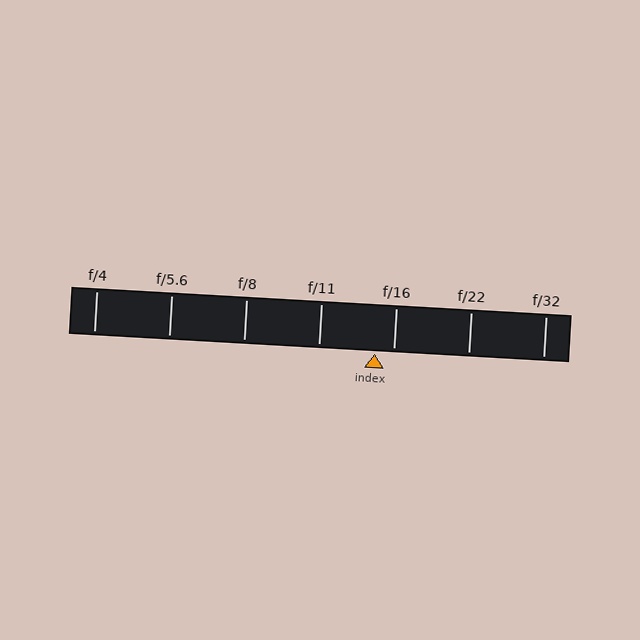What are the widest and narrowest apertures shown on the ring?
The widest aperture shown is f/4 and the narrowest is f/32.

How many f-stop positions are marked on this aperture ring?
There are 7 f-stop positions marked.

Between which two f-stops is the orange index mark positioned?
The index mark is between f/11 and f/16.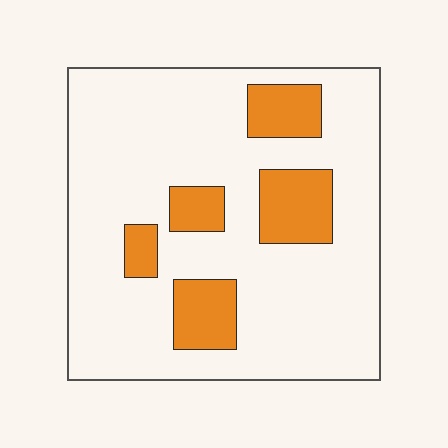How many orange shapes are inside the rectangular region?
5.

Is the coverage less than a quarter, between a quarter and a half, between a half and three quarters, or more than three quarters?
Less than a quarter.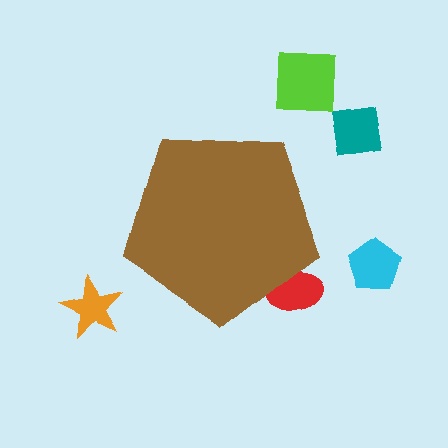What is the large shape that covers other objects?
A brown pentagon.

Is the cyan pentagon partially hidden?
No, the cyan pentagon is fully visible.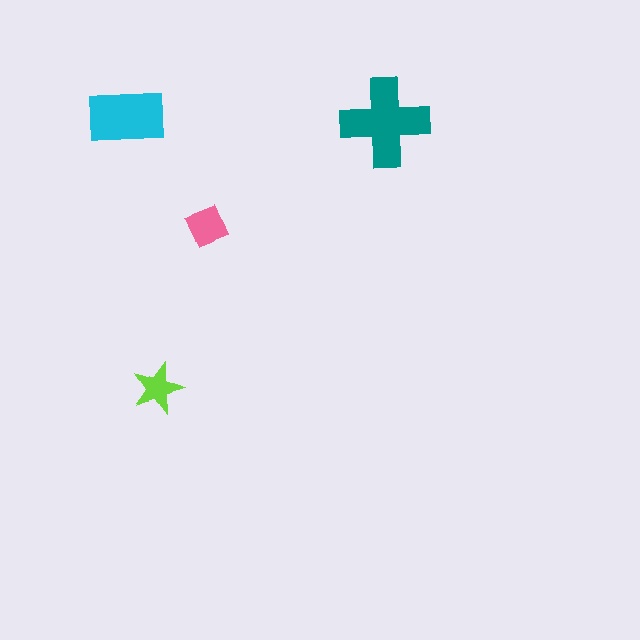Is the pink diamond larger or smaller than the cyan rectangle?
Smaller.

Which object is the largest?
The teal cross.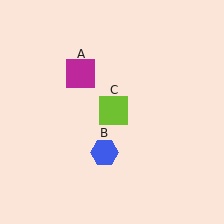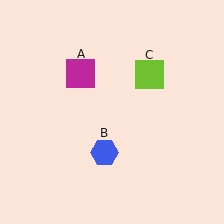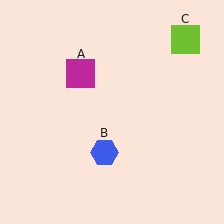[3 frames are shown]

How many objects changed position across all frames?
1 object changed position: lime square (object C).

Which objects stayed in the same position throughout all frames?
Magenta square (object A) and blue hexagon (object B) remained stationary.